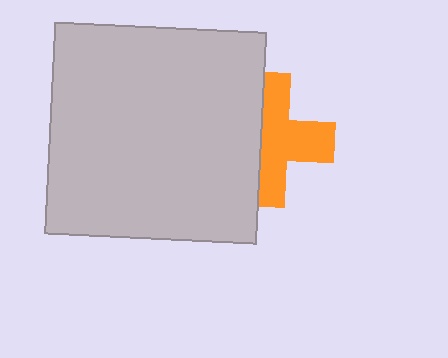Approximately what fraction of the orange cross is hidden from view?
Roughly 41% of the orange cross is hidden behind the light gray square.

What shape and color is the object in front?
The object in front is a light gray square.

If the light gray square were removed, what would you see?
You would see the complete orange cross.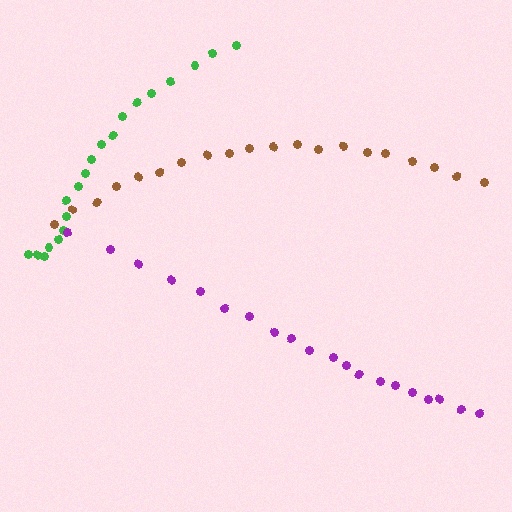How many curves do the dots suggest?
There are 3 distinct paths.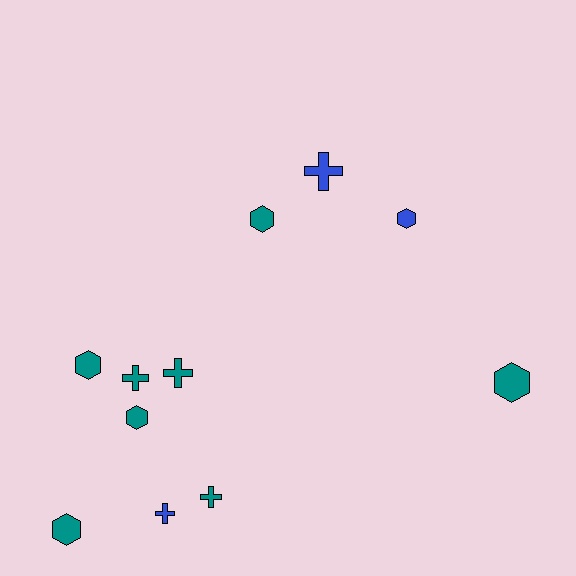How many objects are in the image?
There are 11 objects.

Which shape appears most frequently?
Hexagon, with 6 objects.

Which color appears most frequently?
Teal, with 8 objects.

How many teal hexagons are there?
There are 5 teal hexagons.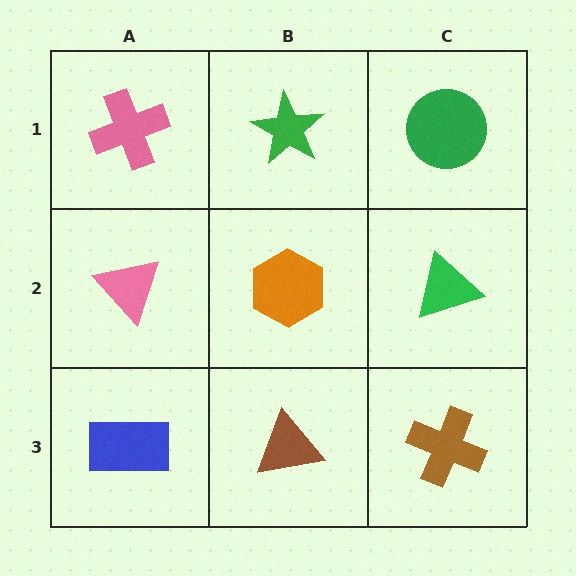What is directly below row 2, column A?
A blue rectangle.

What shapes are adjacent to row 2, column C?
A green circle (row 1, column C), a brown cross (row 3, column C), an orange hexagon (row 2, column B).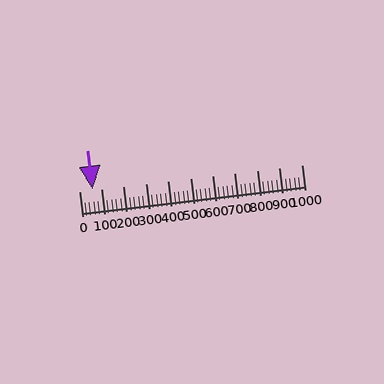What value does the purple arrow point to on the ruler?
The purple arrow points to approximately 60.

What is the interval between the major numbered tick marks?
The major tick marks are spaced 100 units apart.